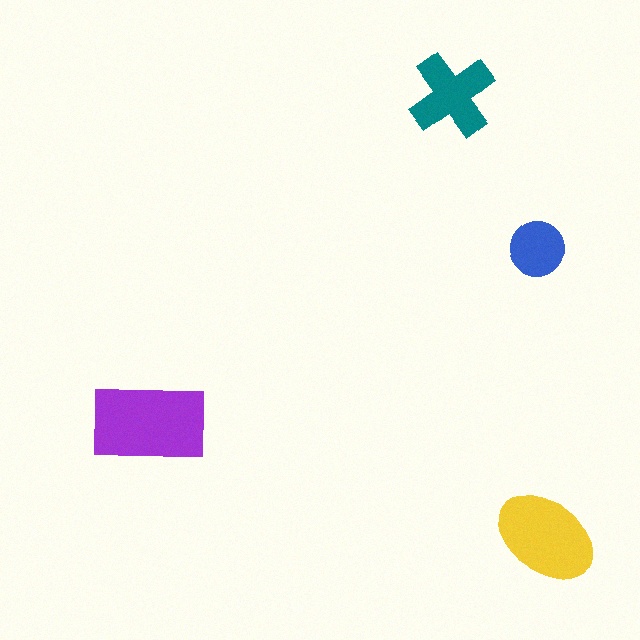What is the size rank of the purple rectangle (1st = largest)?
1st.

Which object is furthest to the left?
The purple rectangle is leftmost.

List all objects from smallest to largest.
The blue circle, the teal cross, the yellow ellipse, the purple rectangle.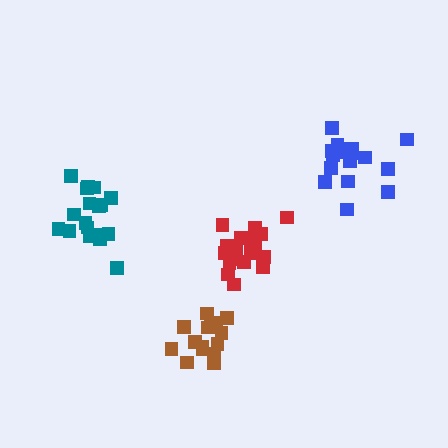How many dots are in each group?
Group 1: 18 dots, Group 2: 16 dots, Group 3: 19 dots, Group 4: 18 dots (71 total).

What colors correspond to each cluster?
The clusters are colored: teal, brown, red, blue.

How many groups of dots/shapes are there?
There are 4 groups.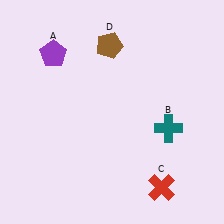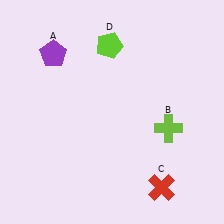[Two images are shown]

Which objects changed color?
B changed from teal to lime. D changed from brown to lime.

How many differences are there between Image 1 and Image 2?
There are 2 differences between the two images.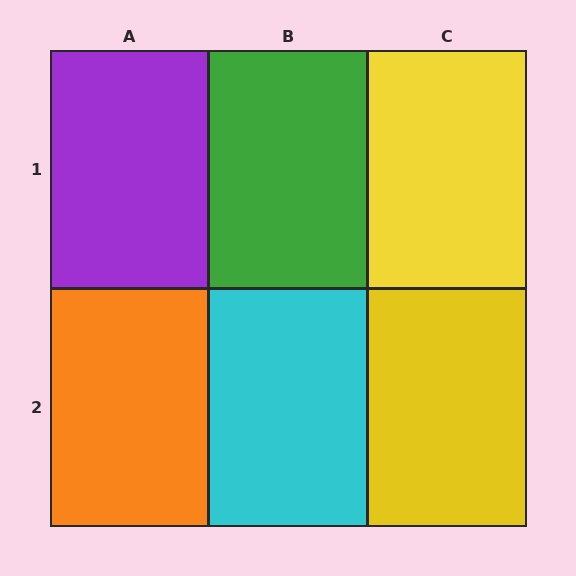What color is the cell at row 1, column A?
Purple.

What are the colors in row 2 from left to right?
Orange, cyan, yellow.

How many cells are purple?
1 cell is purple.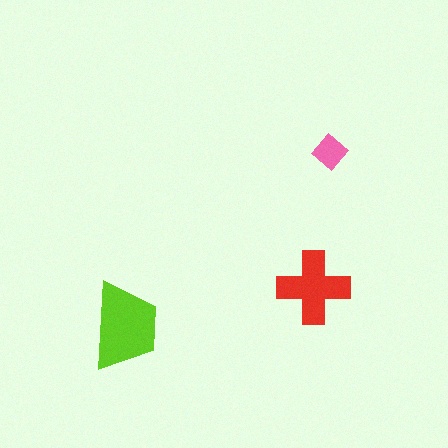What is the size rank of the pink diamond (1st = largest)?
3rd.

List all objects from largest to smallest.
The lime trapezoid, the red cross, the pink diamond.